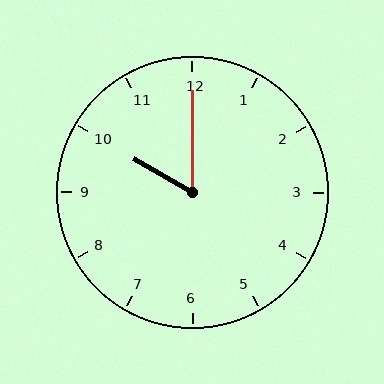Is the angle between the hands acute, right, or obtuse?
It is acute.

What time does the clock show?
10:00.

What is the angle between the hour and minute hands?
Approximately 60 degrees.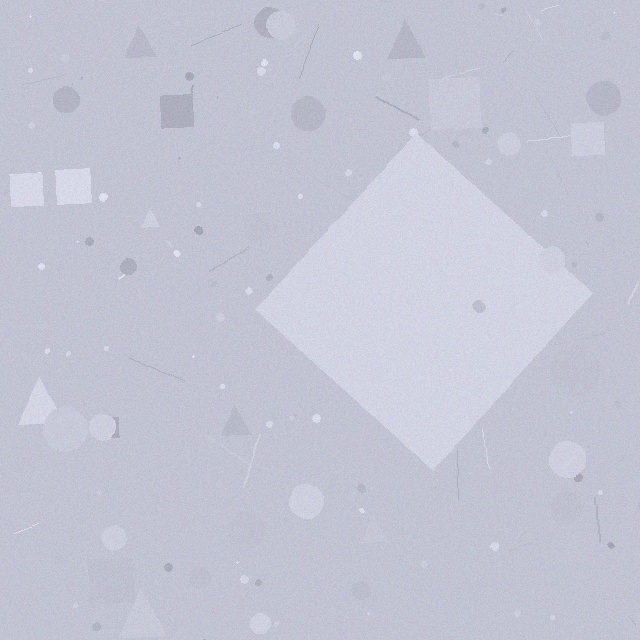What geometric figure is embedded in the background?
A diamond is embedded in the background.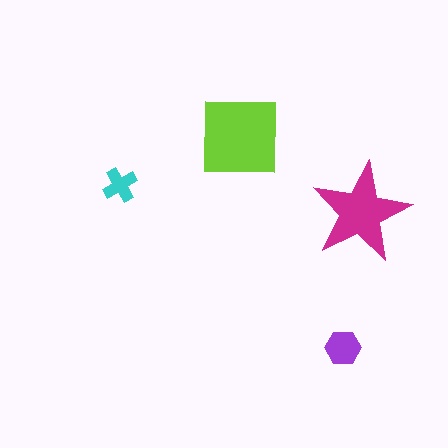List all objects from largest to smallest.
The lime square, the magenta star, the purple hexagon, the cyan cross.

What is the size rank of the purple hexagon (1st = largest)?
3rd.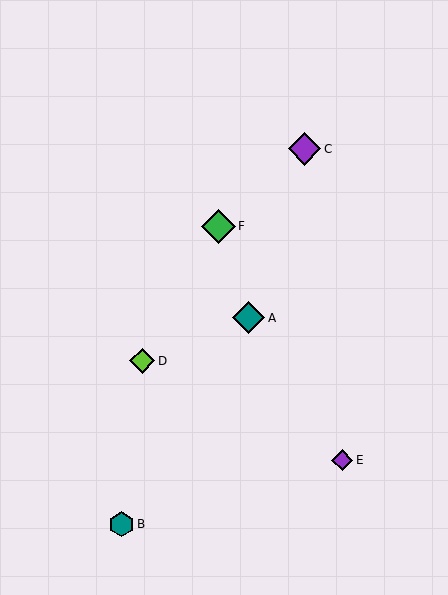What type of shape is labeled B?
Shape B is a teal hexagon.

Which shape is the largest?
The green diamond (labeled F) is the largest.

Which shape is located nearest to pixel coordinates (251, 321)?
The teal diamond (labeled A) at (249, 318) is nearest to that location.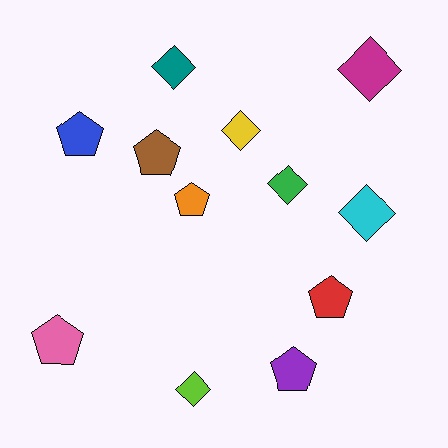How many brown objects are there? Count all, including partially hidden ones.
There is 1 brown object.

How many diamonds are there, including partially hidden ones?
There are 6 diamonds.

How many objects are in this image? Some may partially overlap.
There are 12 objects.